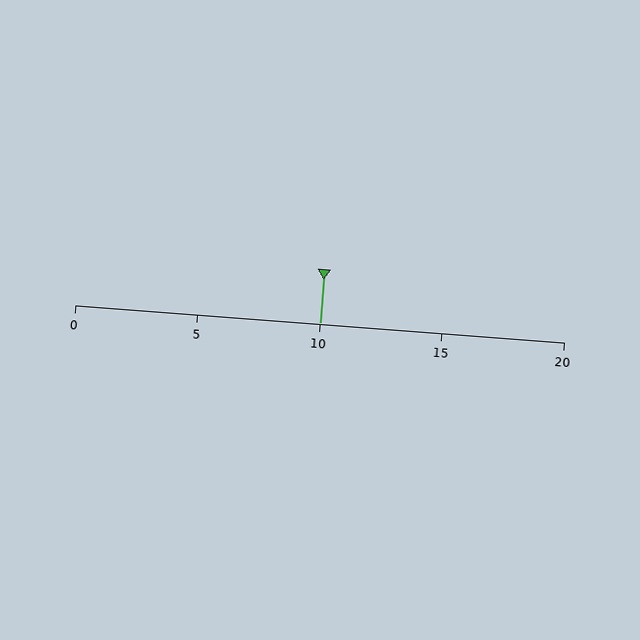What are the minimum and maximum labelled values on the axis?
The axis runs from 0 to 20.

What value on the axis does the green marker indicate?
The marker indicates approximately 10.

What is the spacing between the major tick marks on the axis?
The major ticks are spaced 5 apart.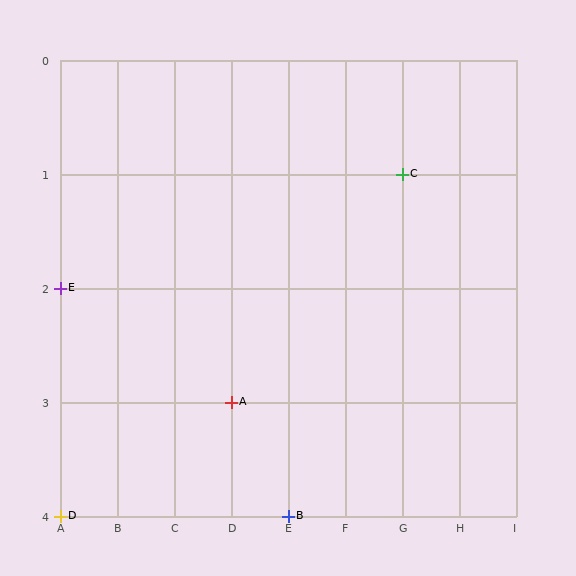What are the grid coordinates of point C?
Point C is at grid coordinates (G, 1).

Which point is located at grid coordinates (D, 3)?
Point A is at (D, 3).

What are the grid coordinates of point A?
Point A is at grid coordinates (D, 3).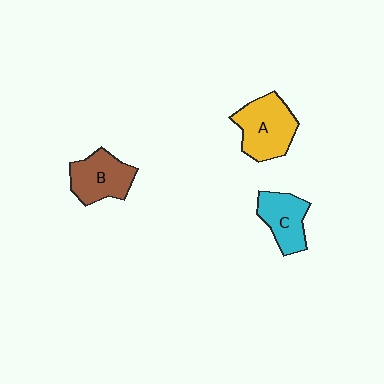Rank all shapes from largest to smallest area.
From largest to smallest: A (yellow), B (brown), C (cyan).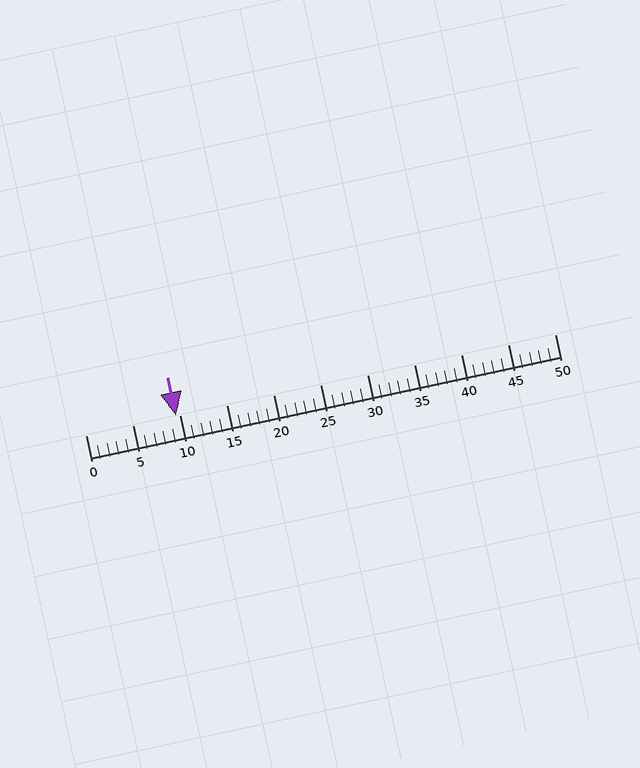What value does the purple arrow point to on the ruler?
The purple arrow points to approximately 10.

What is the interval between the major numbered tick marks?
The major tick marks are spaced 5 units apart.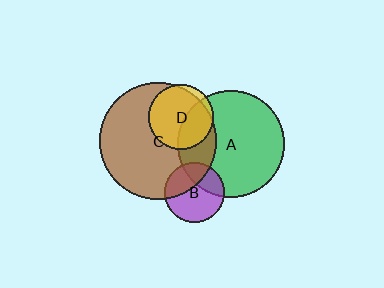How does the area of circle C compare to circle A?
Approximately 1.2 times.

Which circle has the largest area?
Circle C (brown).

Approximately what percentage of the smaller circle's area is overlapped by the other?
Approximately 25%.